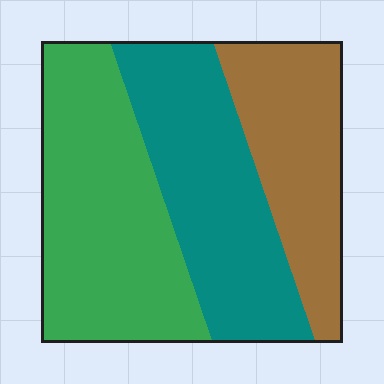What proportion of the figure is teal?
Teal covers around 35% of the figure.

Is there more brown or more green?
Green.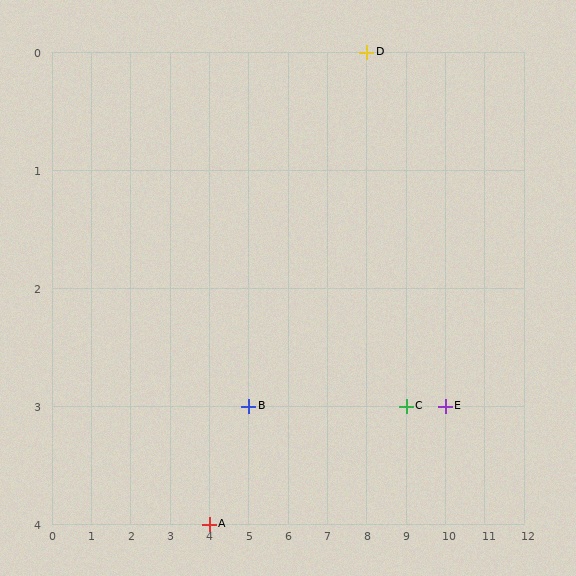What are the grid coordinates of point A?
Point A is at grid coordinates (4, 4).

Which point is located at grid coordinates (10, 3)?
Point E is at (10, 3).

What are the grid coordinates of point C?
Point C is at grid coordinates (9, 3).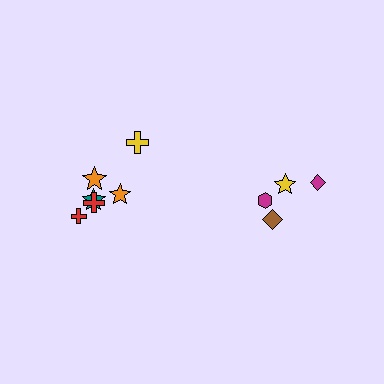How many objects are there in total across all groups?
There are 10 objects.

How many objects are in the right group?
There are 4 objects.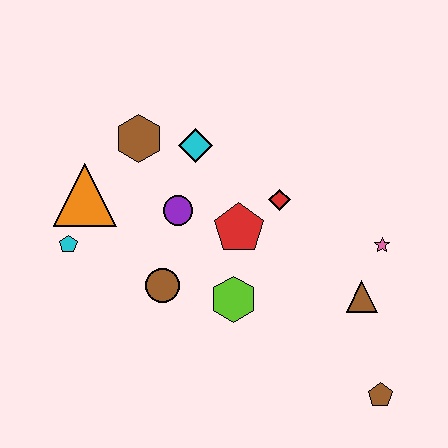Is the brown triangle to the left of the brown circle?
No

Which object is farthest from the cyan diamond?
The brown pentagon is farthest from the cyan diamond.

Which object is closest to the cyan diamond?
The brown hexagon is closest to the cyan diamond.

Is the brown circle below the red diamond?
Yes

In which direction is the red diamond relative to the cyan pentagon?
The red diamond is to the right of the cyan pentagon.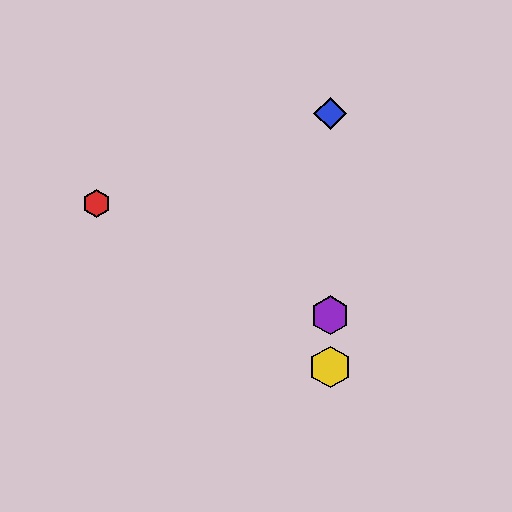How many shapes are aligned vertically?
4 shapes (the blue diamond, the green diamond, the yellow hexagon, the purple hexagon) are aligned vertically.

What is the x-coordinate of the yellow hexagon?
The yellow hexagon is at x≈330.